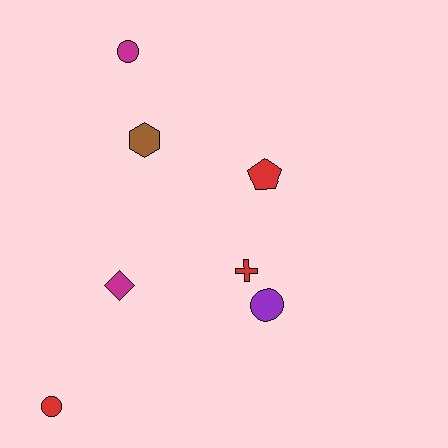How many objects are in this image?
There are 7 objects.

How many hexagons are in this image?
There is 1 hexagon.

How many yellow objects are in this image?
There are no yellow objects.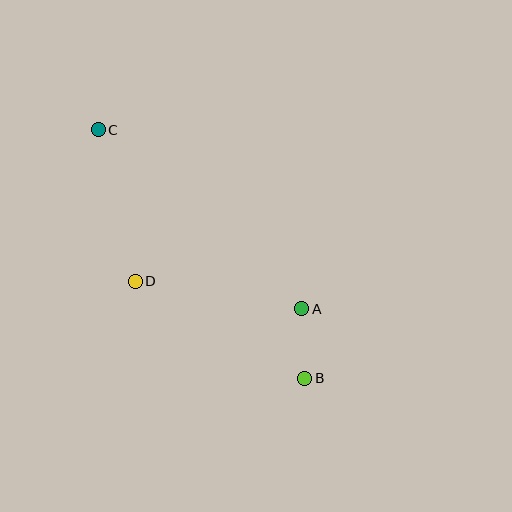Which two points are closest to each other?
Points A and B are closest to each other.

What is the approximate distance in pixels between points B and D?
The distance between B and D is approximately 195 pixels.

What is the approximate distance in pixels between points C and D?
The distance between C and D is approximately 156 pixels.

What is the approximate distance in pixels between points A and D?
The distance between A and D is approximately 168 pixels.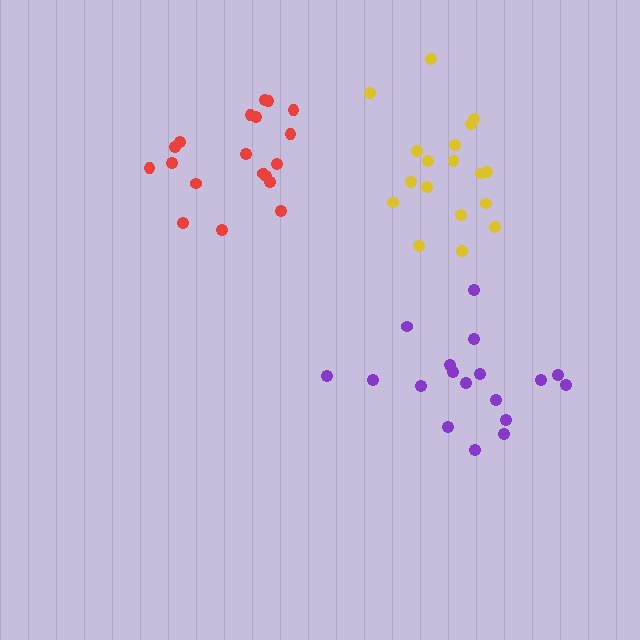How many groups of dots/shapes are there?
There are 3 groups.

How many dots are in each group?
Group 1: 18 dots, Group 2: 18 dots, Group 3: 20 dots (56 total).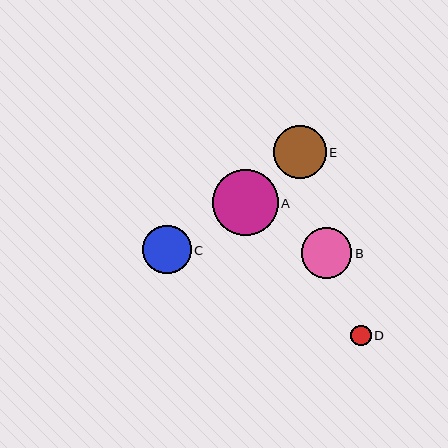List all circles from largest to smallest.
From largest to smallest: A, E, B, C, D.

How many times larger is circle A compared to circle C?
Circle A is approximately 1.4 times the size of circle C.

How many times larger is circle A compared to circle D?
Circle A is approximately 3.2 times the size of circle D.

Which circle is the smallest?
Circle D is the smallest with a size of approximately 21 pixels.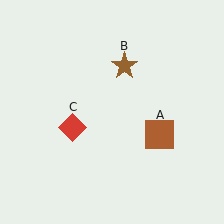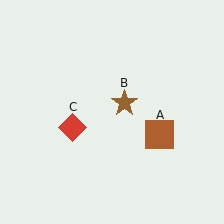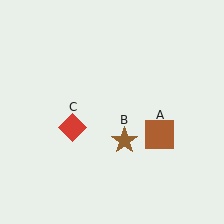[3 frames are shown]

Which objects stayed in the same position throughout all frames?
Brown square (object A) and red diamond (object C) remained stationary.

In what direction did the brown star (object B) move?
The brown star (object B) moved down.